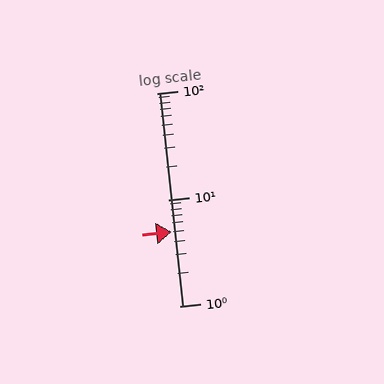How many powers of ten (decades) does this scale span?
The scale spans 2 decades, from 1 to 100.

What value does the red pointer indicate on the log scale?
The pointer indicates approximately 5.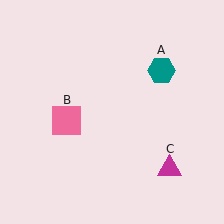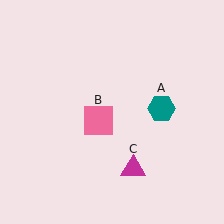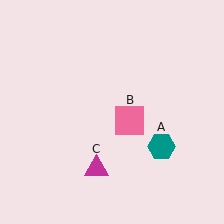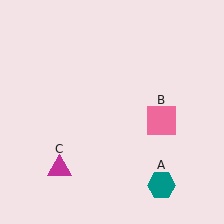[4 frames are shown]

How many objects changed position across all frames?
3 objects changed position: teal hexagon (object A), pink square (object B), magenta triangle (object C).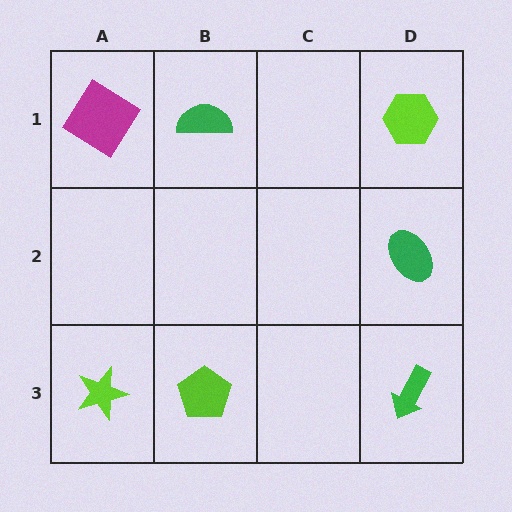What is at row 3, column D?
A green arrow.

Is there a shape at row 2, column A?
No, that cell is empty.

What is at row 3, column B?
A lime pentagon.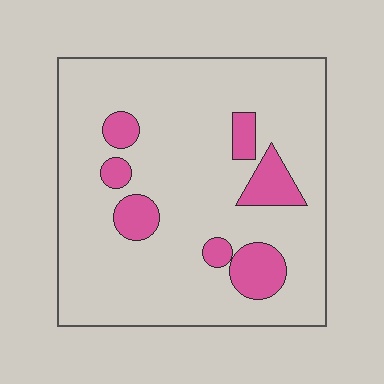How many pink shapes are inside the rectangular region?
7.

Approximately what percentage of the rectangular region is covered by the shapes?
Approximately 15%.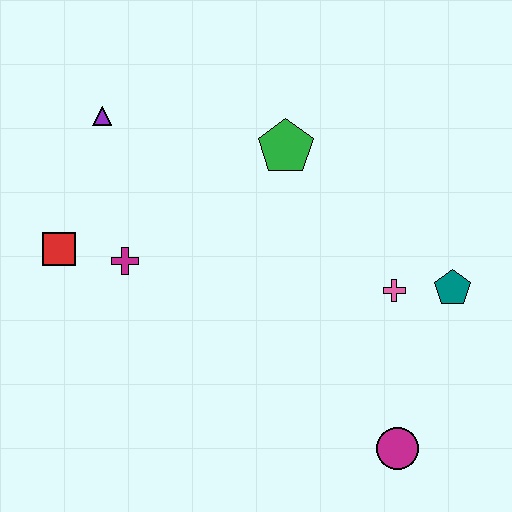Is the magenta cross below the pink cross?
No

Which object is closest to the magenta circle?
The pink cross is closest to the magenta circle.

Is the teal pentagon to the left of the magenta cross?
No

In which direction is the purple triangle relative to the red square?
The purple triangle is above the red square.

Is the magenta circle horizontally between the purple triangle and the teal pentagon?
Yes